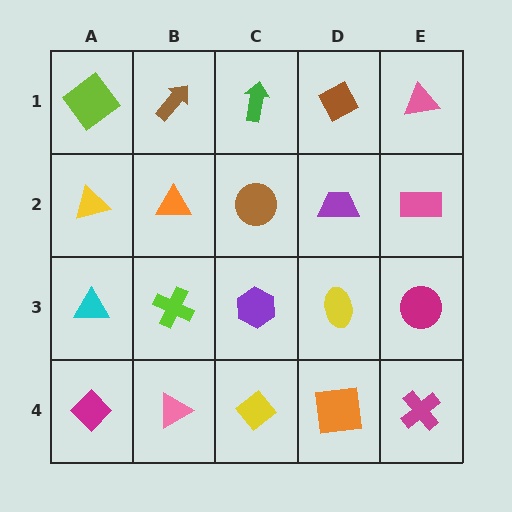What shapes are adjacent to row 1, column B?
An orange triangle (row 2, column B), a lime diamond (row 1, column A), a green arrow (row 1, column C).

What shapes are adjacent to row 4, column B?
A lime cross (row 3, column B), a magenta diamond (row 4, column A), a yellow diamond (row 4, column C).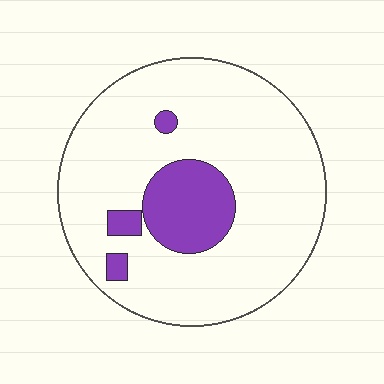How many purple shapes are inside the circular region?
4.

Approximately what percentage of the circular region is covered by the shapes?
Approximately 15%.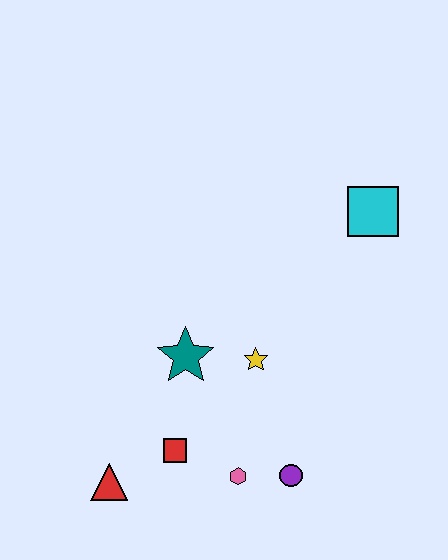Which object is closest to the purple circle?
The pink hexagon is closest to the purple circle.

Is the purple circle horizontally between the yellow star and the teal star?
No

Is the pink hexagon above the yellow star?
No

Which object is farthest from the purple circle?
The cyan square is farthest from the purple circle.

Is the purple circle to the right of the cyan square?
No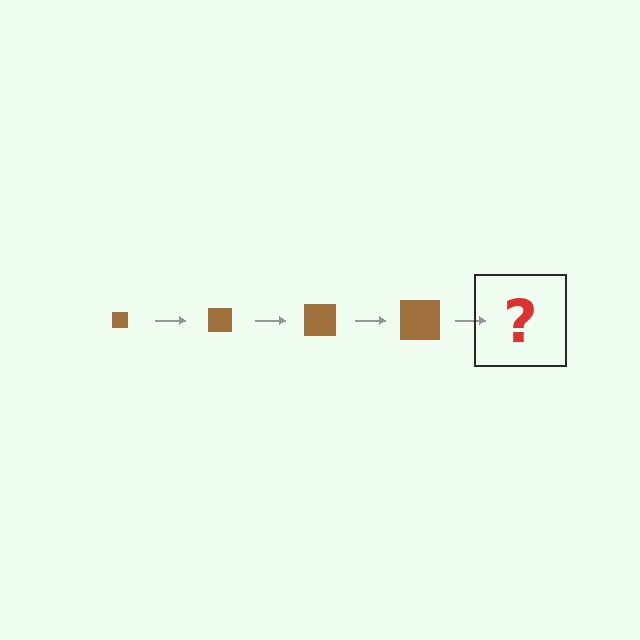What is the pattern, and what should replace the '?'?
The pattern is that the square gets progressively larger each step. The '?' should be a brown square, larger than the previous one.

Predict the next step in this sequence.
The next step is a brown square, larger than the previous one.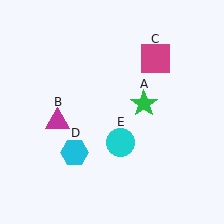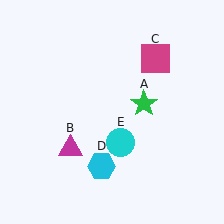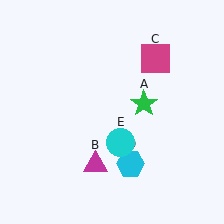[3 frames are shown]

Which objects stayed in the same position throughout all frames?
Green star (object A) and magenta square (object C) and cyan circle (object E) remained stationary.